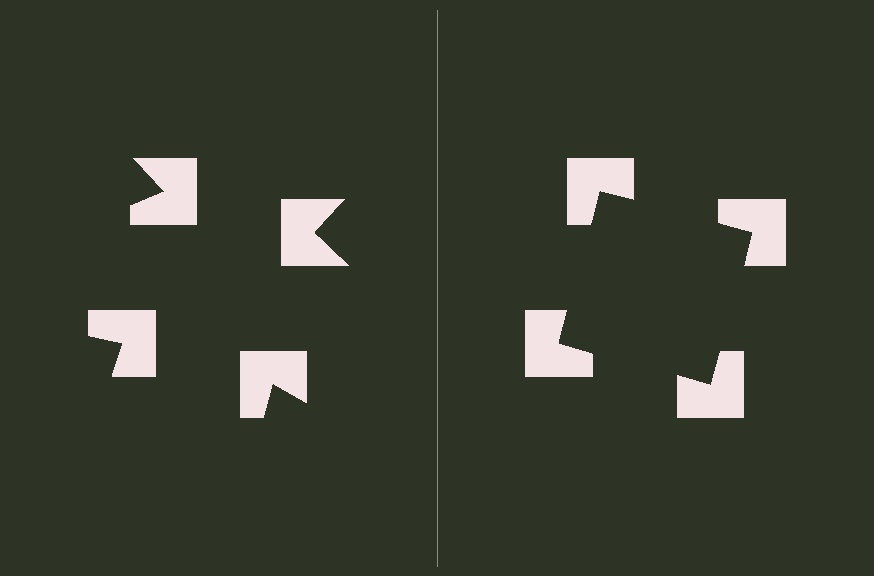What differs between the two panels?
The notched squares are positioned identically on both sides; only the wedge orientations differ. On the right they align to a square; on the left they are misaligned.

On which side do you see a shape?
An illusory square appears on the right side. On the left side the wedge cuts are rotated, so no coherent shape forms.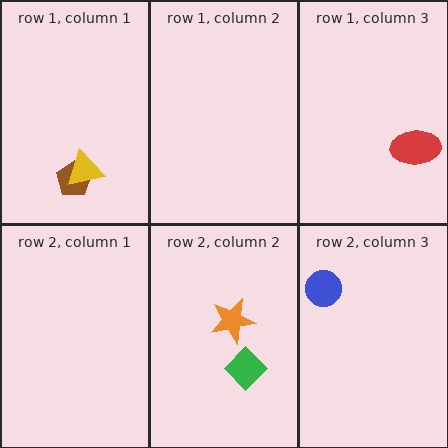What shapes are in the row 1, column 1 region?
The brown pentagon, the yellow triangle.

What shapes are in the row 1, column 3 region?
The red ellipse.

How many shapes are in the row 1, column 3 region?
1.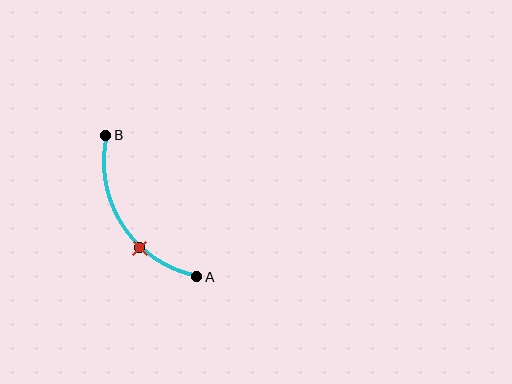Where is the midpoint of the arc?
The arc midpoint is the point on the curve farthest from the straight line joining A and B. It sits to the left of that line.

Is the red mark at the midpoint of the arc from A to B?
No. The red mark lies on the arc but is closer to endpoint A. The arc midpoint would be at the point on the curve equidistant along the arc from both A and B.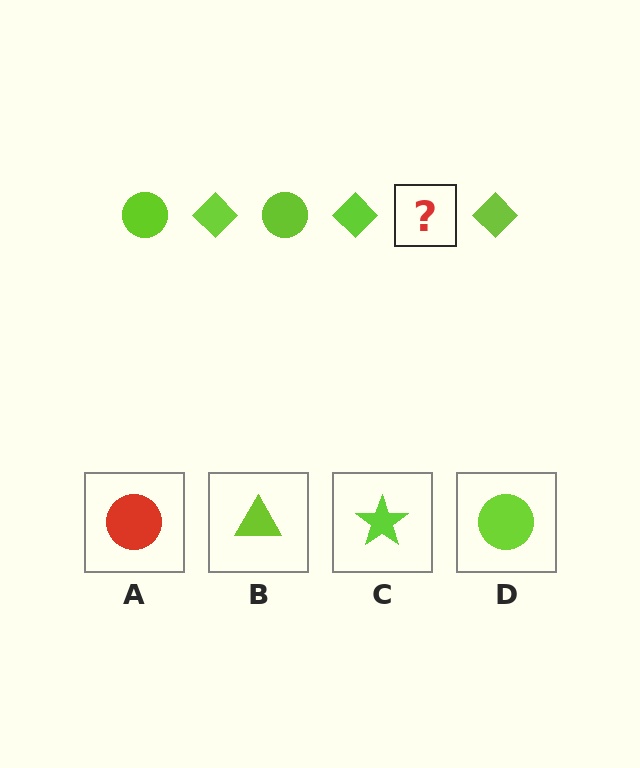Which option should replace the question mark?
Option D.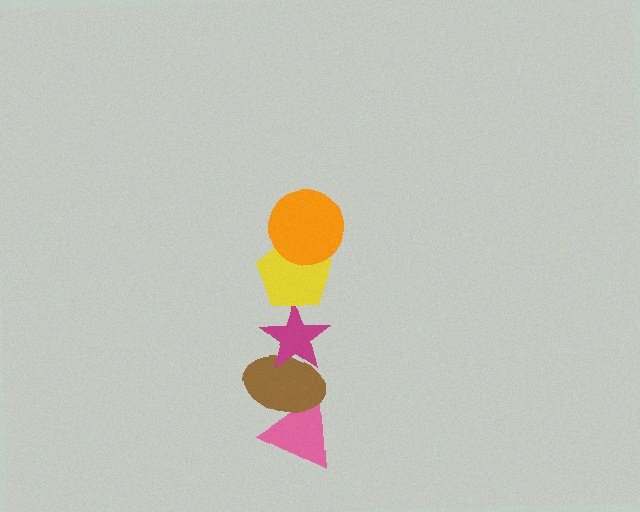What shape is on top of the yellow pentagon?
The orange circle is on top of the yellow pentagon.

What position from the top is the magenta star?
The magenta star is 3rd from the top.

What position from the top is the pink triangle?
The pink triangle is 5th from the top.